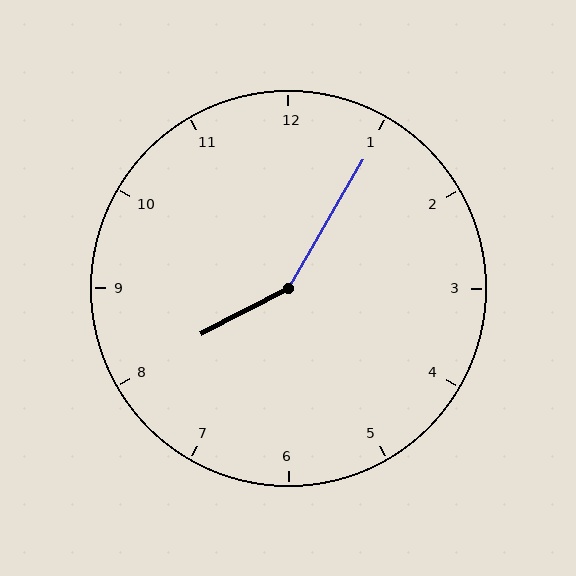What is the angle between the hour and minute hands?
Approximately 148 degrees.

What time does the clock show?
8:05.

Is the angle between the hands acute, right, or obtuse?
It is obtuse.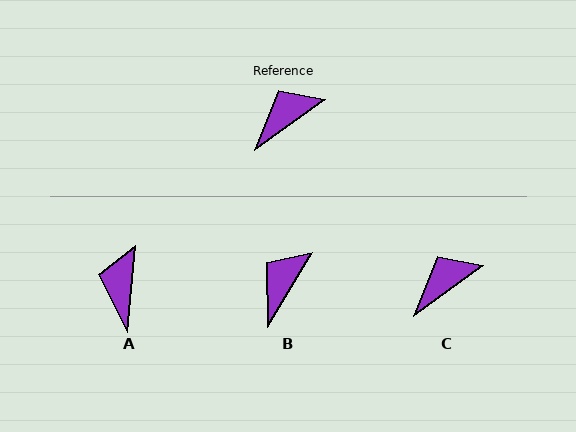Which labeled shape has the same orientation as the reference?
C.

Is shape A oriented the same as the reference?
No, it is off by about 49 degrees.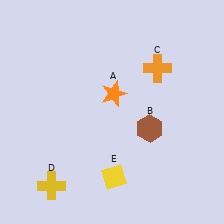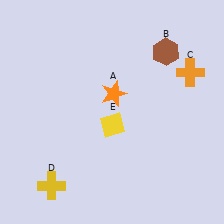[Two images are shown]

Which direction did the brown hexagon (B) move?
The brown hexagon (B) moved up.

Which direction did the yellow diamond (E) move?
The yellow diamond (E) moved up.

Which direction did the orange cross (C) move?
The orange cross (C) moved right.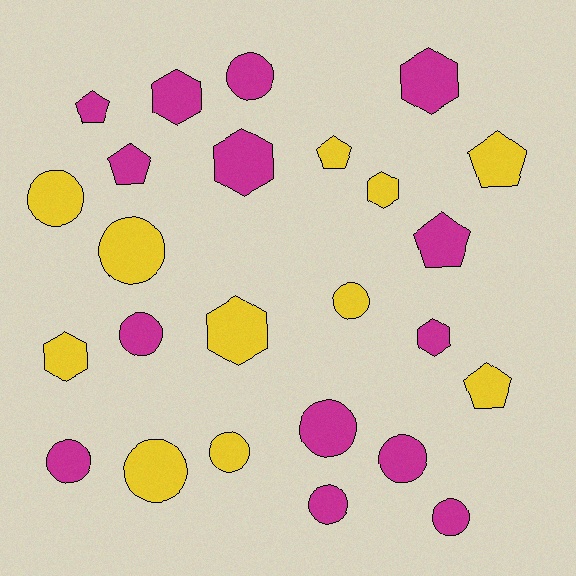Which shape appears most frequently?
Circle, with 12 objects.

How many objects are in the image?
There are 25 objects.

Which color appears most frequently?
Magenta, with 14 objects.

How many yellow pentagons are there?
There are 3 yellow pentagons.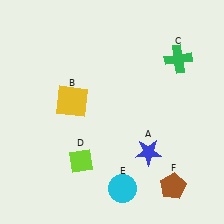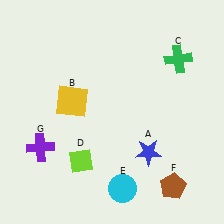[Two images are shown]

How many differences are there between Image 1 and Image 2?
There is 1 difference between the two images.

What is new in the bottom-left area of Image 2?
A purple cross (G) was added in the bottom-left area of Image 2.